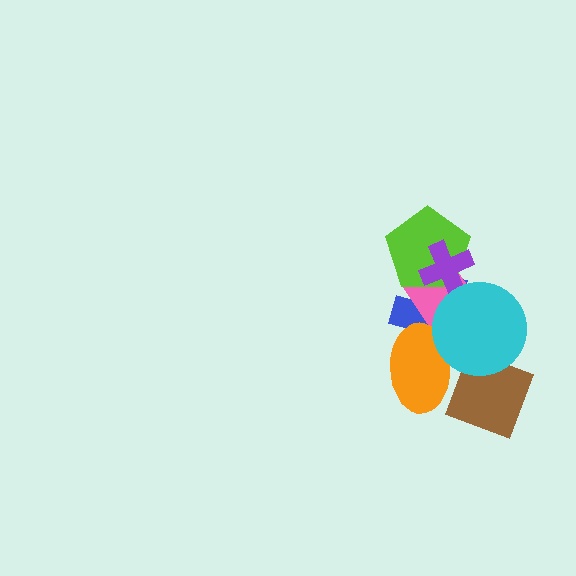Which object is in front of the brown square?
The cyan circle is in front of the brown square.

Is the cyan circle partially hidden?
No, no other shape covers it.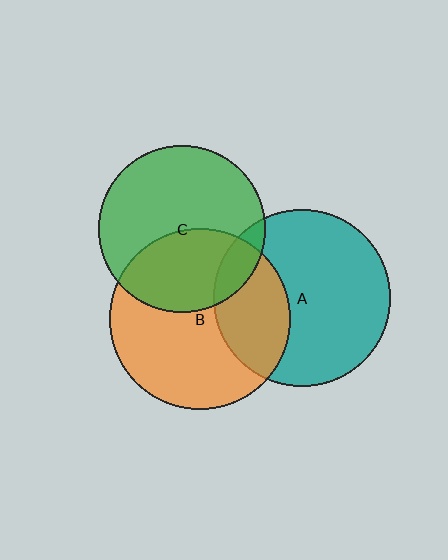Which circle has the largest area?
Circle B (orange).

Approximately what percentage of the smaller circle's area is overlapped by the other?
Approximately 30%.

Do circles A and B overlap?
Yes.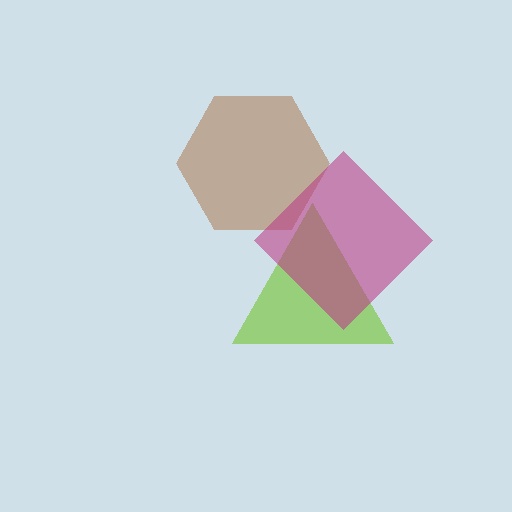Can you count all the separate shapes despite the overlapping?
Yes, there are 3 separate shapes.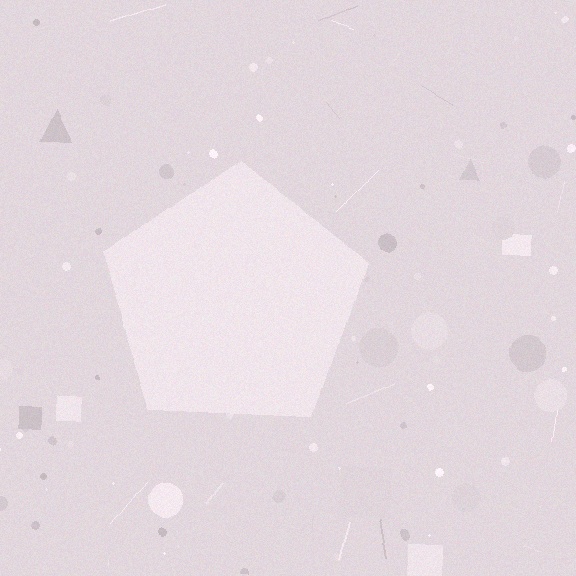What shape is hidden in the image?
A pentagon is hidden in the image.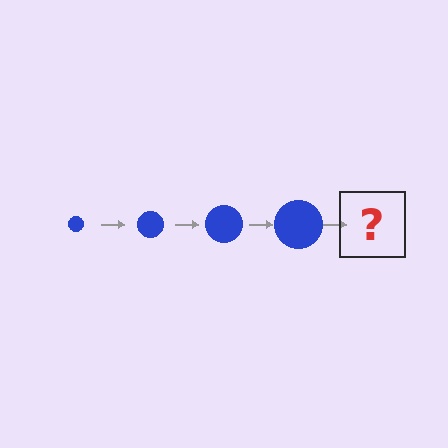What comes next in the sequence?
The next element should be a blue circle, larger than the previous one.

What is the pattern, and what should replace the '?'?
The pattern is that the circle gets progressively larger each step. The '?' should be a blue circle, larger than the previous one.